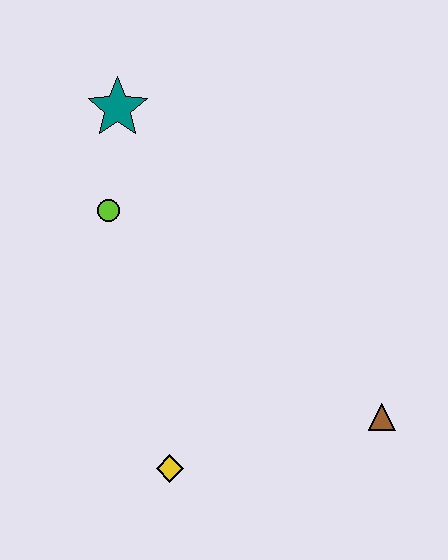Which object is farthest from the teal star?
The brown triangle is farthest from the teal star.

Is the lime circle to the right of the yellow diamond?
No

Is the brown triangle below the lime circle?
Yes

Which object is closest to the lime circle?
The teal star is closest to the lime circle.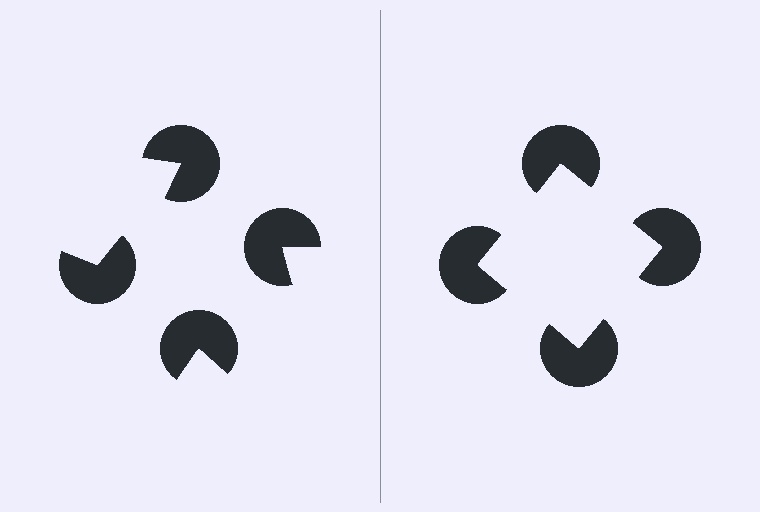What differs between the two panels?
The pac-man discs are positioned identically on both sides; only the wedge orientations differ. On the right they align to a square; on the left they are misaligned.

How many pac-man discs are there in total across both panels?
8 — 4 on each side.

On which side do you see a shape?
An illusory square appears on the right side. On the left side the wedge cuts are rotated, so no coherent shape forms.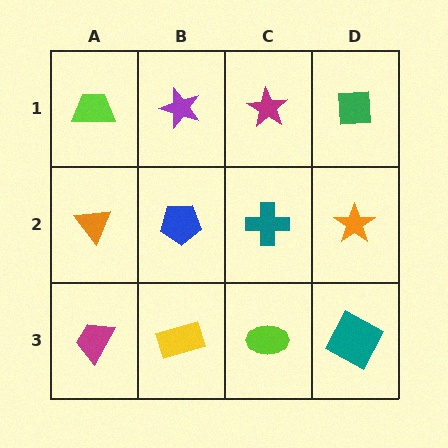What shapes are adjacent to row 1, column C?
A teal cross (row 2, column C), a purple star (row 1, column B), a green square (row 1, column D).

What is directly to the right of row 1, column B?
A magenta star.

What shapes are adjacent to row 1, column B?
A blue pentagon (row 2, column B), a lime trapezoid (row 1, column A), a magenta star (row 1, column C).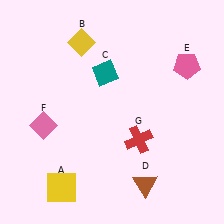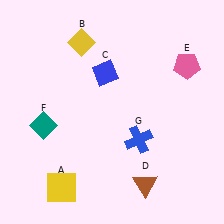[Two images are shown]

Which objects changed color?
C changed from teal to blue. F changed from pink to teal. G changed from red to blue.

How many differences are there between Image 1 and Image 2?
There are 3 differences between the two images.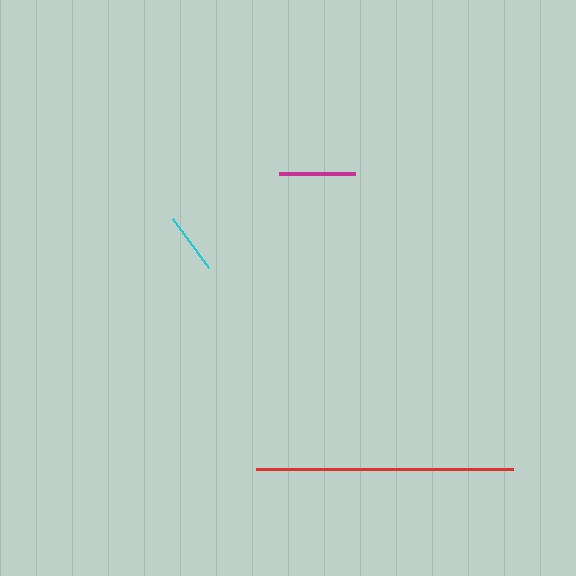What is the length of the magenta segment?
The magenta segment is approximately 77 pixels long.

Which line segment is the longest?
The red line is the longest at approximately 258 pixels.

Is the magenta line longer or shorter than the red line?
The red line is longer than the magenta line.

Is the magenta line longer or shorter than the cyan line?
The magenta line is longer than the cyan line.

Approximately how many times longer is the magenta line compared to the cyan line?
The magenta line is approximately 1.3 times the length of the cyan line.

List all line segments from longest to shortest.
From longest to shortest: red, magenta, cyan.